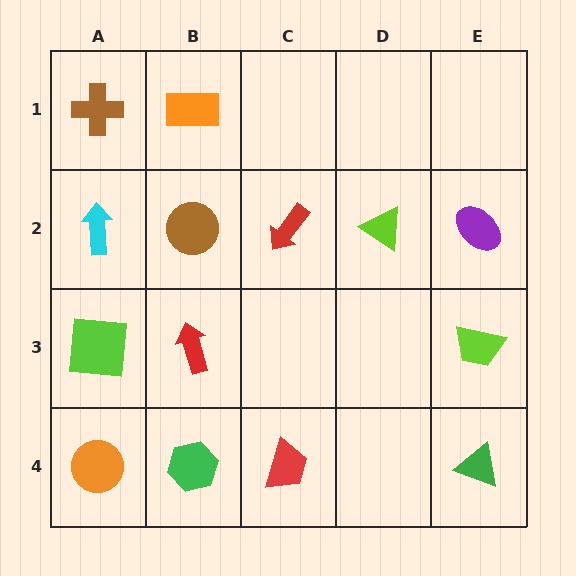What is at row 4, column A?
An orange circle.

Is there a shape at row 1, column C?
No, that cell is empty.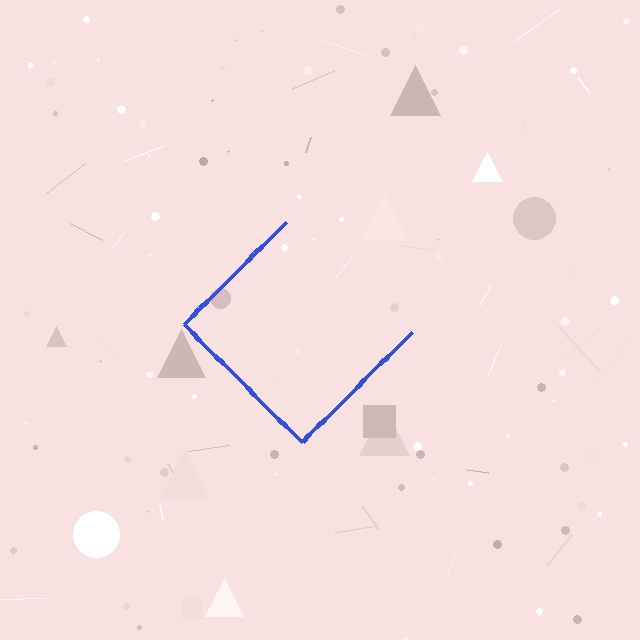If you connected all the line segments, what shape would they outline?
They would outline a diamond.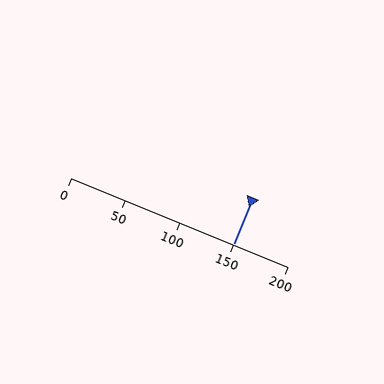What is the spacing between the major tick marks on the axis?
The major ticks are spaced 50 apart.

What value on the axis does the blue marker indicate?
The marker indicates approximately 150.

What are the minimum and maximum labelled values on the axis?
The axis runs from 0 to 200.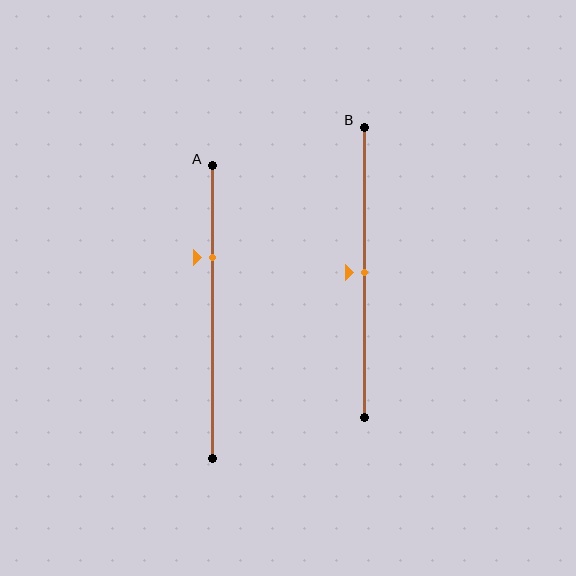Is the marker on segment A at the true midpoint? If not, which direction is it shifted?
No, the marker on segment A is shifted upward by about 19% of the segment length.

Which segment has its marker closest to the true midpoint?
Segment B has its marker closest to the true midpoint.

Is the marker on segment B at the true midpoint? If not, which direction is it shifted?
Yes, the marker on segment B is at the true midpoint.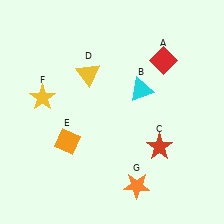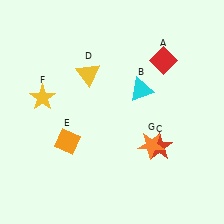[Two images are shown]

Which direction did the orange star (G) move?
The orange star (G) moved up.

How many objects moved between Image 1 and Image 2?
1 object moved between the two images.